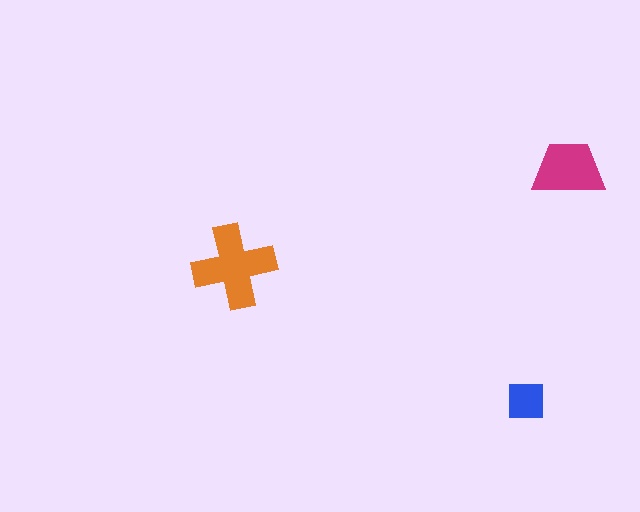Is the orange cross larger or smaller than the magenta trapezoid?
Larger.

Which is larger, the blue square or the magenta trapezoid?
The magenta trapezoid.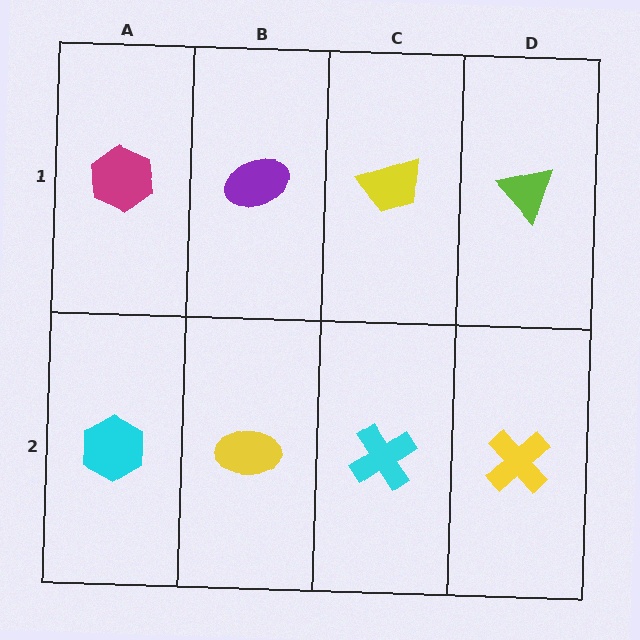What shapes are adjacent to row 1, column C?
A cyan cross (row 2, column C), a purple ellipse (row 1, column B), a lime triangle (row 1, column D).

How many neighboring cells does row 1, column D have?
2.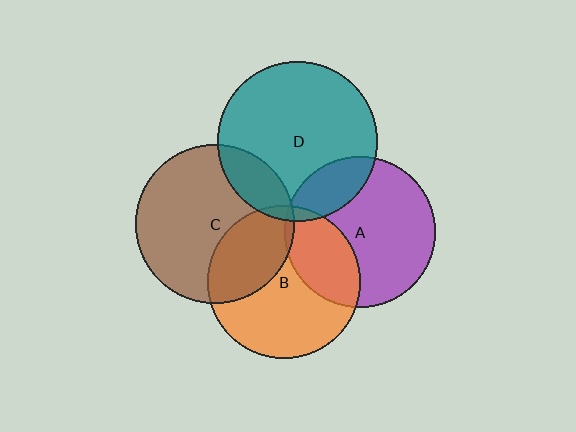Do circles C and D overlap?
Yes.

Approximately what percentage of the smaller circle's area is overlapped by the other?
Approximately 15%.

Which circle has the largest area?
Circle D (teal).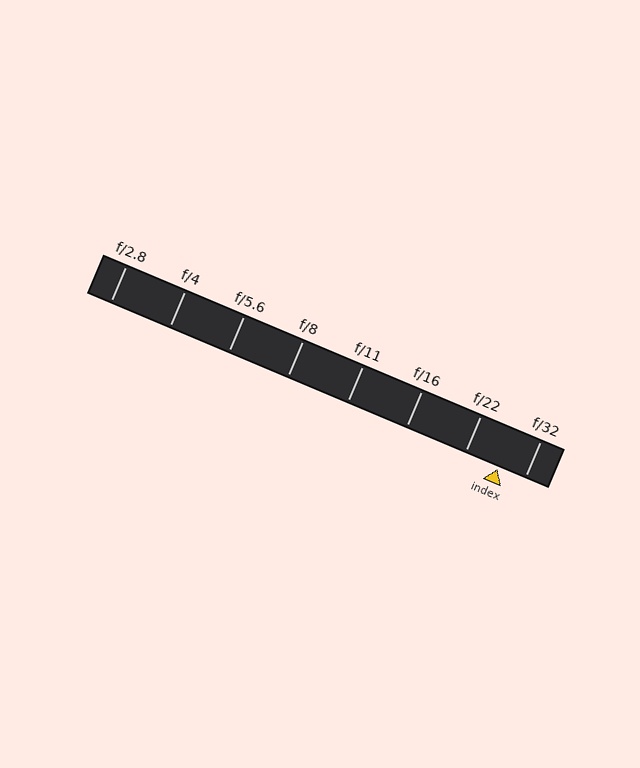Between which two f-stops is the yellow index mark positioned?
The index mark is between f/22 and f/32.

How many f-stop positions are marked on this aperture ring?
There are 8 f-stop positions marked.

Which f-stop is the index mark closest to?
The index mark is closest to f/32.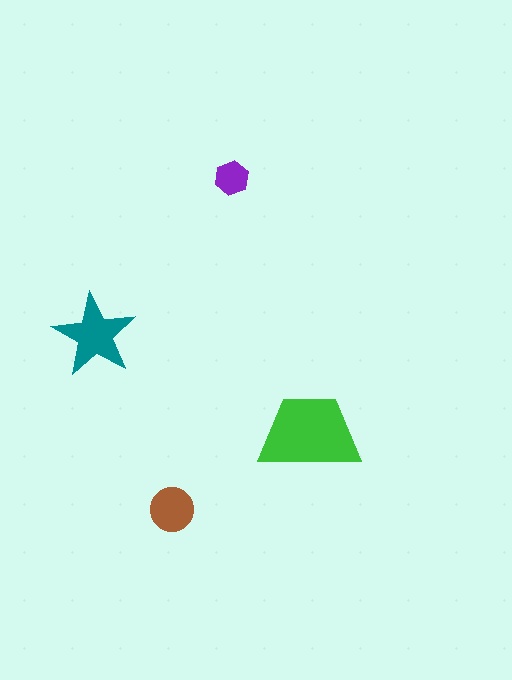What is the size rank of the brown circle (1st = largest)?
3rd.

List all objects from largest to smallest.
The green trapezoid, the teal star, the brown circle, the purple hexagon.